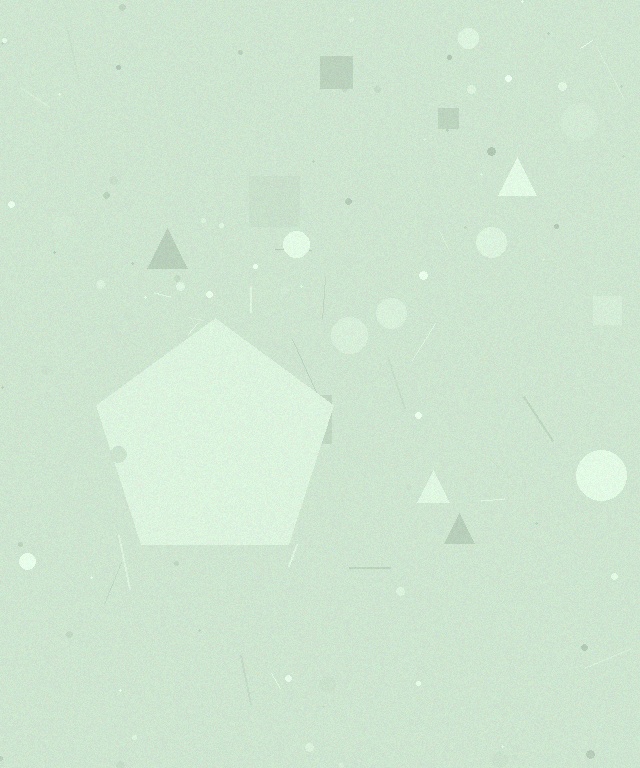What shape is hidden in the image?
A pentagon is hidden in the image.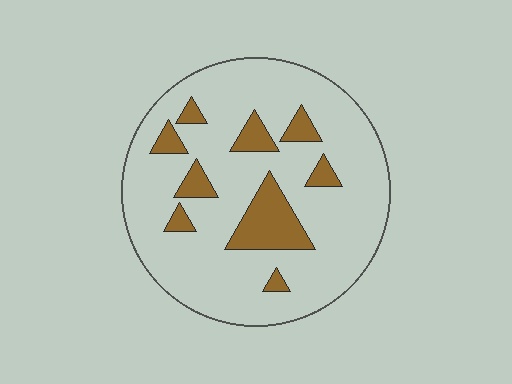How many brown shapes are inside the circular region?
9.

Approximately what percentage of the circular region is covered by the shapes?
Approximately 15%.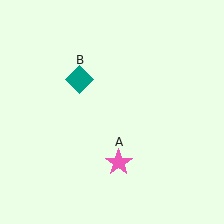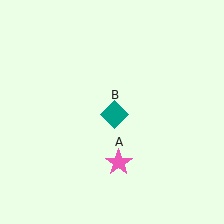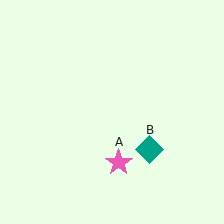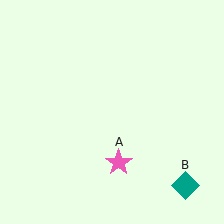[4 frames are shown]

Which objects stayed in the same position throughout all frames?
Pink star (object A) remained stationary.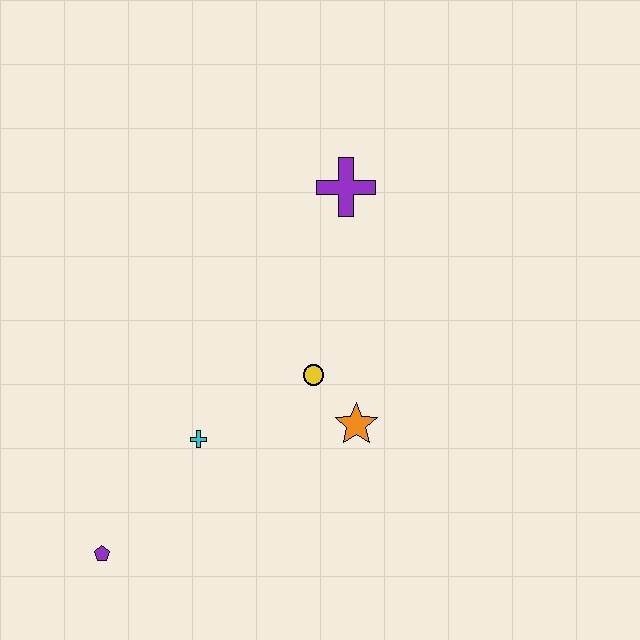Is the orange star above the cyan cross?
Yes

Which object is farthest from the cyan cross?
The purple cross is farthest from the cyan cross.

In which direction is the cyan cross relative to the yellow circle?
The cyan cross is to the left of the yellow circle.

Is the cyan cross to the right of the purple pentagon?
Yes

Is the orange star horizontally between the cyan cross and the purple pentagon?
No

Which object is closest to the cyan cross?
The yellow circle is closest to the cyan cross.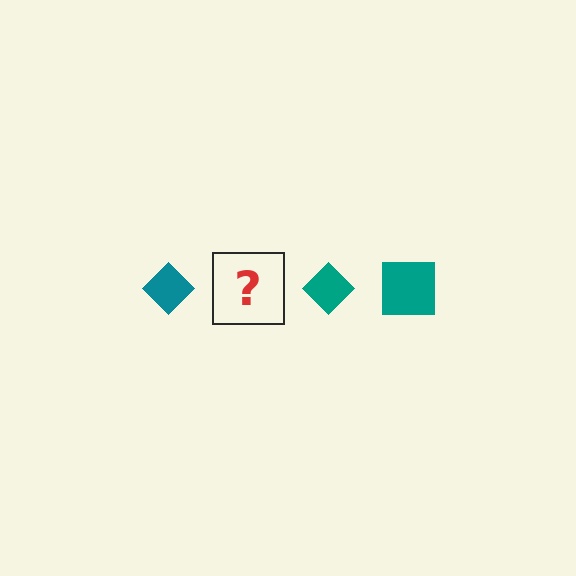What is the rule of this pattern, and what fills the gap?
The rule is that the pattern cycles through diamond, square shapes in teal. The gap should be filled with a teal square.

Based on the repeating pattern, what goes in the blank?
The blank should be a teal square.